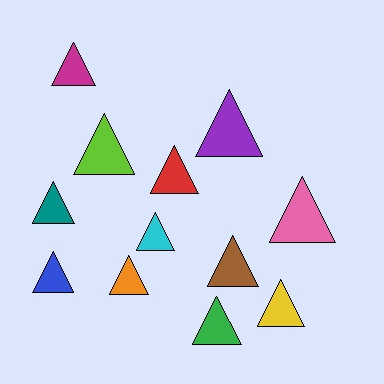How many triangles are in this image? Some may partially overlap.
There are 12 triangles.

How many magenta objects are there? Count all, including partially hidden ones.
There is 1 magenta object.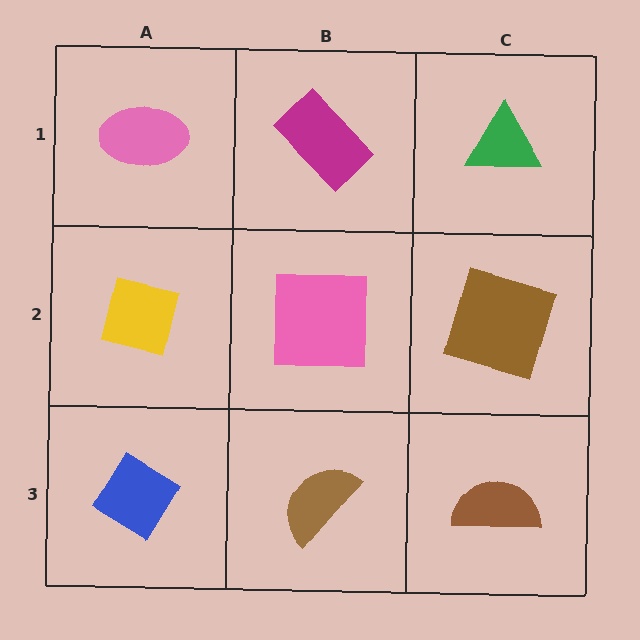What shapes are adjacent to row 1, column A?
A yellow square (row 2, column A), a magenta rectangle (row 1, column B).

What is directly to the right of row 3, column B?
A brown semicircle.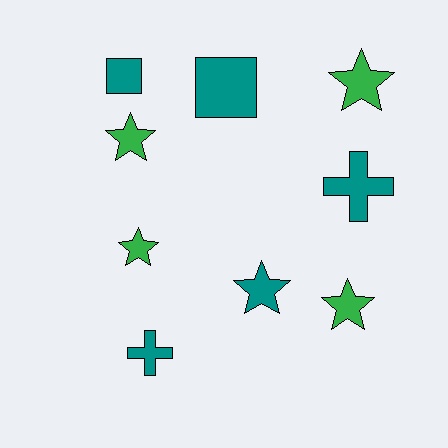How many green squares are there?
There are no green squares.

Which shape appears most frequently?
Star, with 5 objects.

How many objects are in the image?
There are 9 objects.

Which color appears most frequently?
Teal, with 5 objects.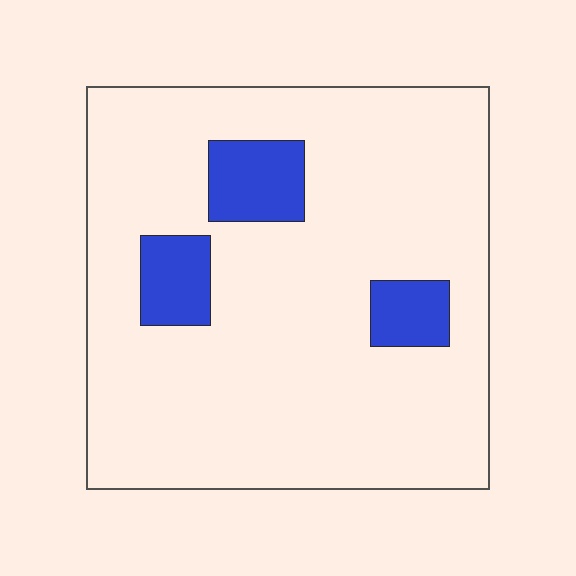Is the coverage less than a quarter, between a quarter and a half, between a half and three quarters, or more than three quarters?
Less than a quarter.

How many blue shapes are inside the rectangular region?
3.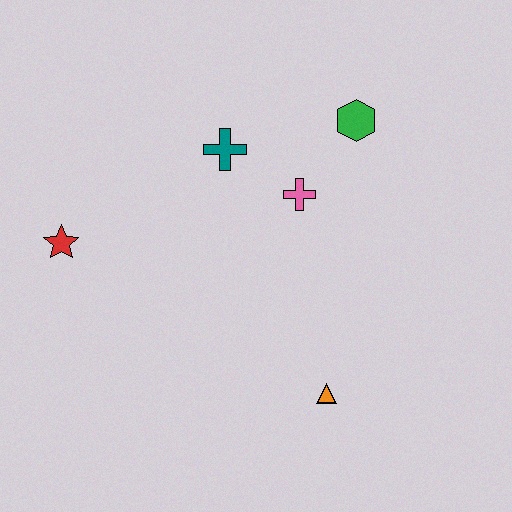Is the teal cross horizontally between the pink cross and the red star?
Yes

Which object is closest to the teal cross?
The pink cross is closest to the teal cross.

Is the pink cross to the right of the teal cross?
Yes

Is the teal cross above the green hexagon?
No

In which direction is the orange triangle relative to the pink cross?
The orange triangle is below the pink cross.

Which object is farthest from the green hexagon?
The red star is farthest from the green hexagon.